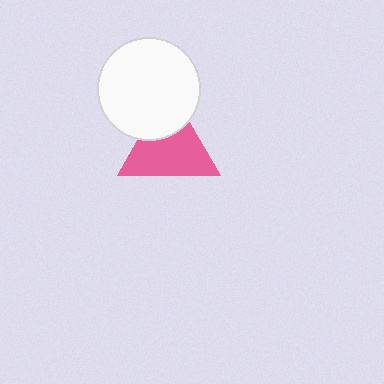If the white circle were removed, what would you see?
You would see the complete pink triangle.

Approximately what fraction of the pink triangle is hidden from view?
Roughly 31% of the pink triangle is hidden behind the white circle.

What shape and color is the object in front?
The object in front is a white circle.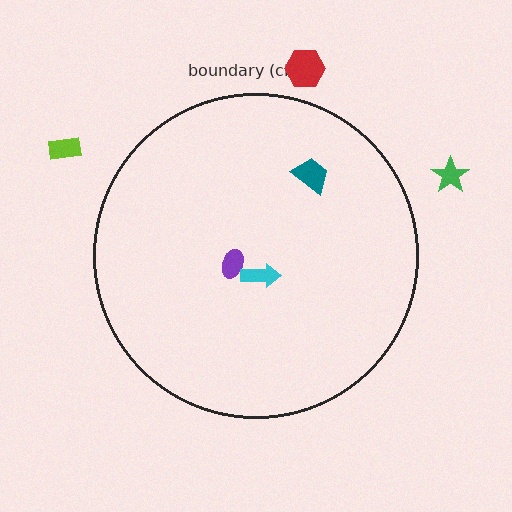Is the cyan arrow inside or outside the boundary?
Inside.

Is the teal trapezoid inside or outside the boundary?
Inside.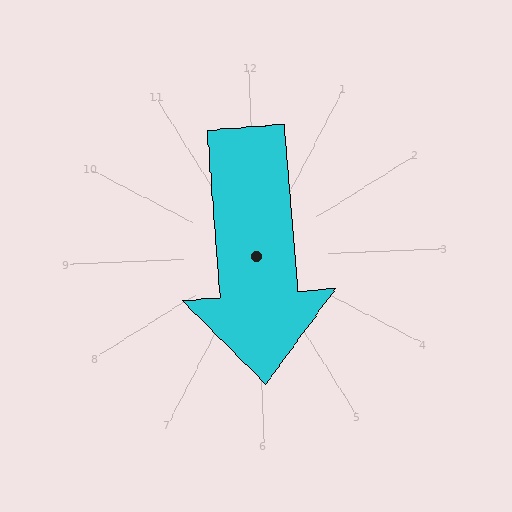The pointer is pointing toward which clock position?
Roughly 6 o'clock.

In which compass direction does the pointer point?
South.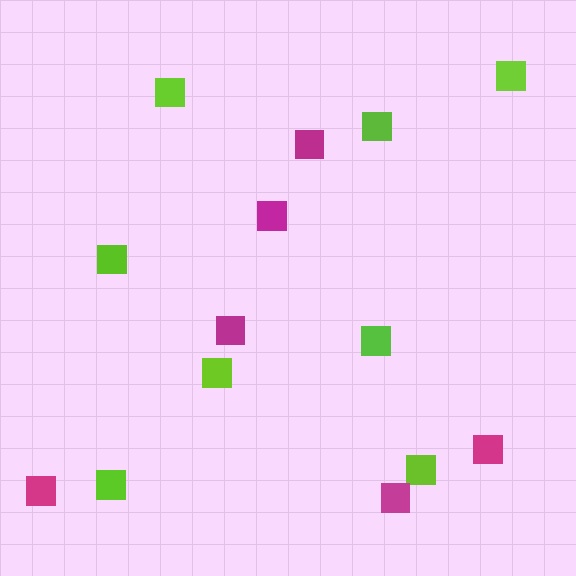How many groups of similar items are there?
There are 2 groups: one group of lime squares (8) and one group of magenta squares (6).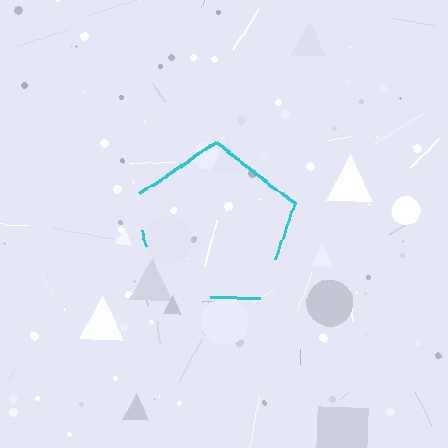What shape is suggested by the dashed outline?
The dashed outline suggests a pentagon.